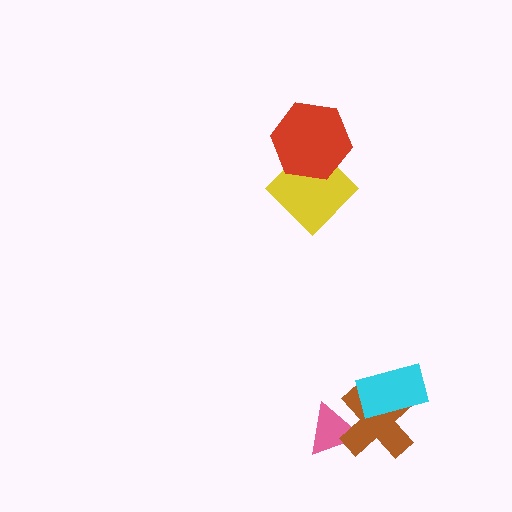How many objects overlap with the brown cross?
2 objects overlap with the brown cross.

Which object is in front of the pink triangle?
The brown cross is in front of the pink triangle.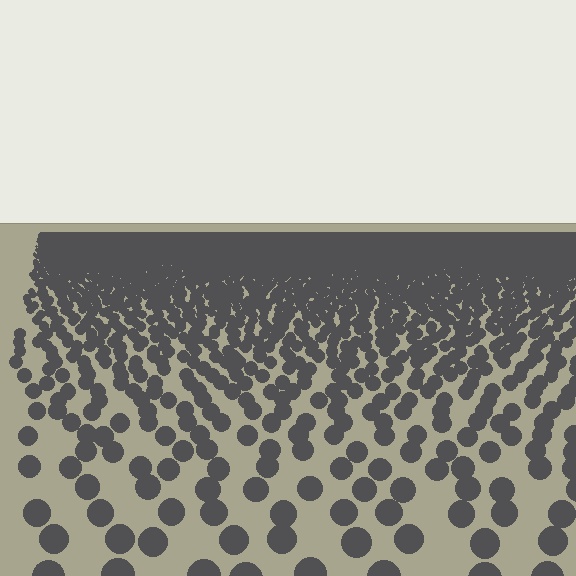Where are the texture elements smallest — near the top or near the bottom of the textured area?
Near the top.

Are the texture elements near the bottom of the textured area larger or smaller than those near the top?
Larger. Near the bottom, elements are closer to the viewer and appear at a bigger on-screen size.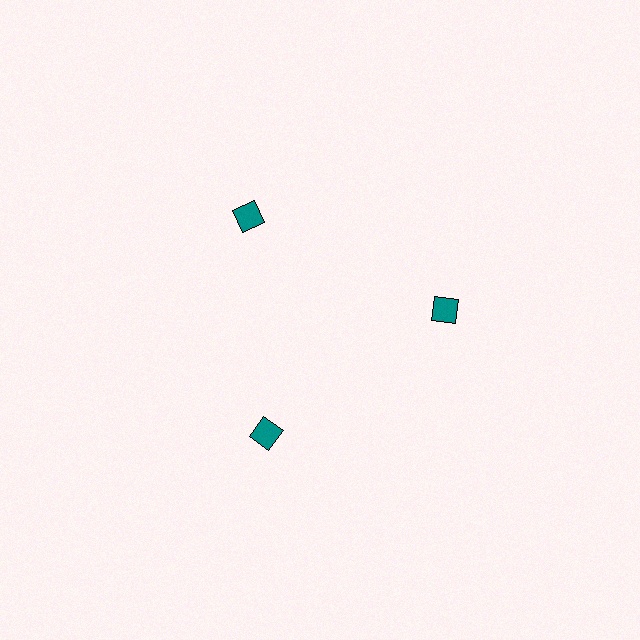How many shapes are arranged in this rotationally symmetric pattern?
There are 3 shapes, arranged in 3 groups of 1.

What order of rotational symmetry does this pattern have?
This pattern has 3-fold rotational symmetry.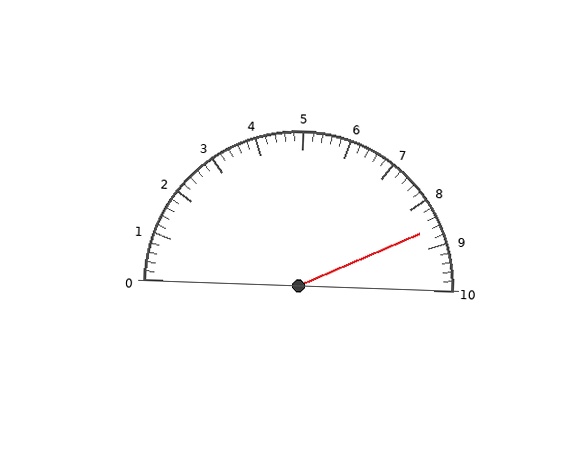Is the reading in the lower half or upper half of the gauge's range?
The reading is in the upper half of the range (0 to 10).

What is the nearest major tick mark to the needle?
The nearest major tick mark is 9.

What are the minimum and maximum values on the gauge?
The gauge ranges from 0 to 10.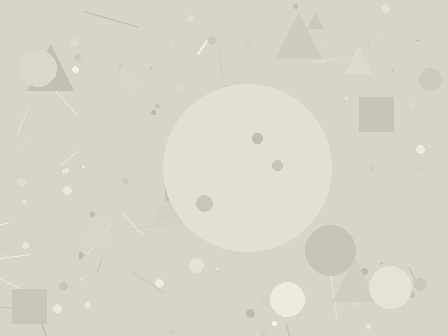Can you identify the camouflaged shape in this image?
The camouflaged shape is a circle.